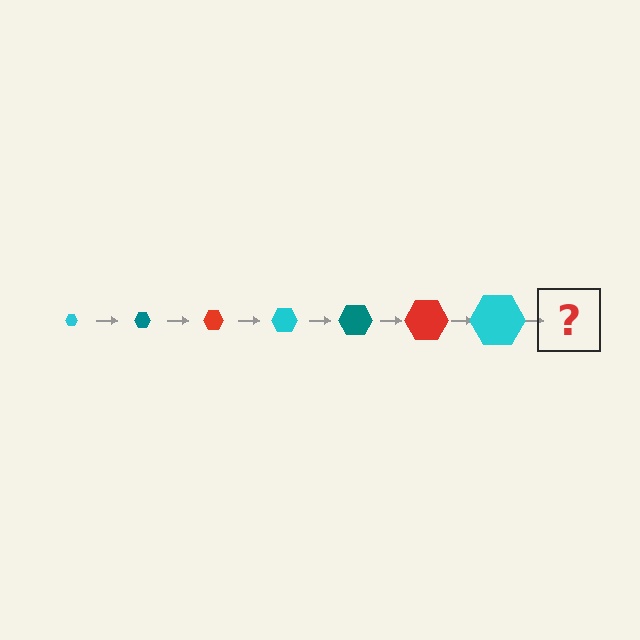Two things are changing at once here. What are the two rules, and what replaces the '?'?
The two rules are that the hexagon grows larger each step and the color cycles through cyan, teal, and red. The '?' should be a teal hexagon, larger than the previous one.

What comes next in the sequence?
The next element should be a teal hexagon, larger than the previous one.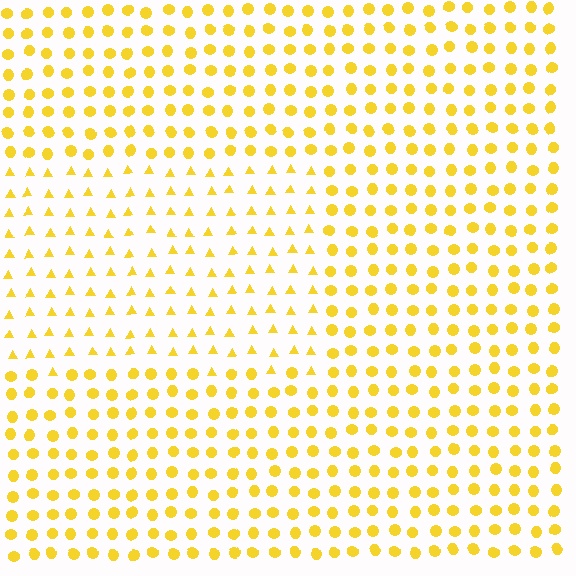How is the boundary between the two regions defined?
The boundary is defined by a change in element shape: triangles inside vs. circles outside. All elements share the same color and spacing.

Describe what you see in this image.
The image is filled with small yellow elements arranged in a uniform grid. A rectangle-shaped region contains triangles, while the surrounding area contains circles. The boundary is defined purely by the change in element shape.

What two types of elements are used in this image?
The image uses triangles inside the rectangle region and circles outside it.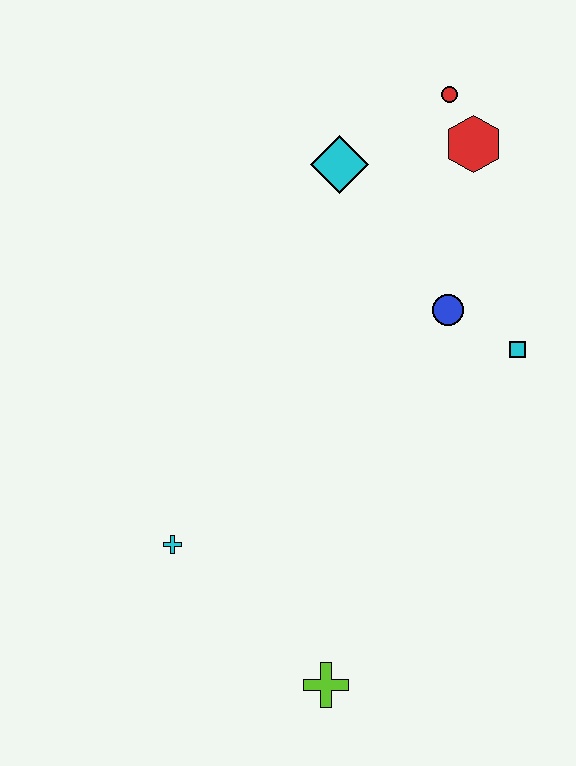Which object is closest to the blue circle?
The cyan square is closest to the blue circle.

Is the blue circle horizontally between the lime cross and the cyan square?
Yes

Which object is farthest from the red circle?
The lime cross is farthest from the red circle.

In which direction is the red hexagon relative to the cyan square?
The red hexagon is above the cyan square.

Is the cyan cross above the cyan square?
No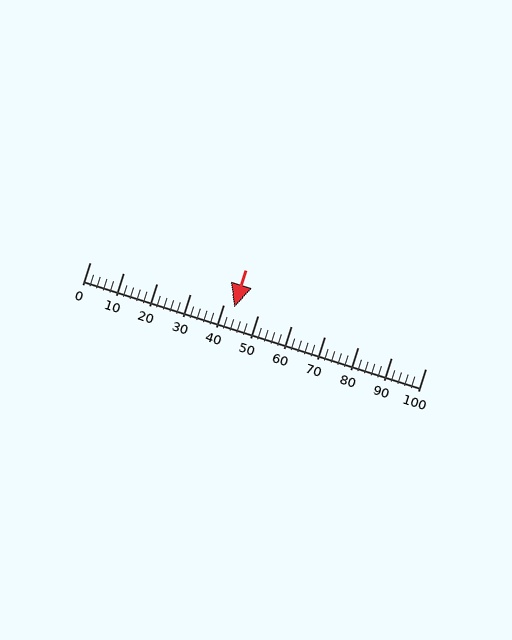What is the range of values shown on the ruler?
The ruler shows values from 0 to 100.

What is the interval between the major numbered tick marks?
The major tick marks are spaced 10 units apart.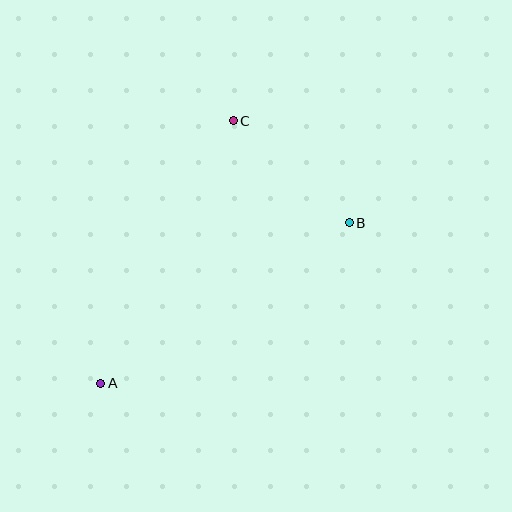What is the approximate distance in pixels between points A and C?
The distance between A and C is approximately 294 pixels.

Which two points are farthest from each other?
Points A and B are farthest from each other.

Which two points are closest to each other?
Points B and C are closest to each other.